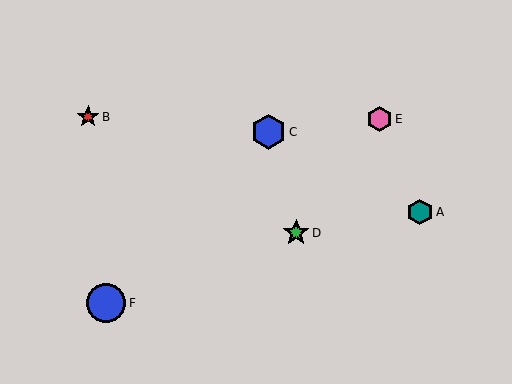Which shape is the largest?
The blue circle (labeled F) is the largest.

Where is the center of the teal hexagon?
The center of the teal hexagon is at (420, 212).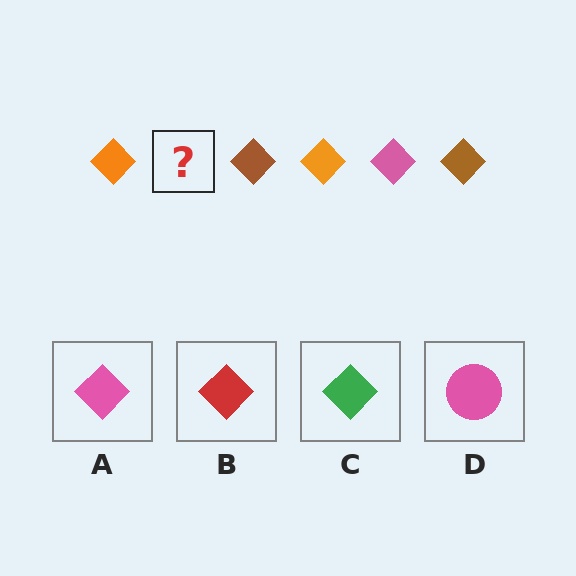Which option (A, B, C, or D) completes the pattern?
A.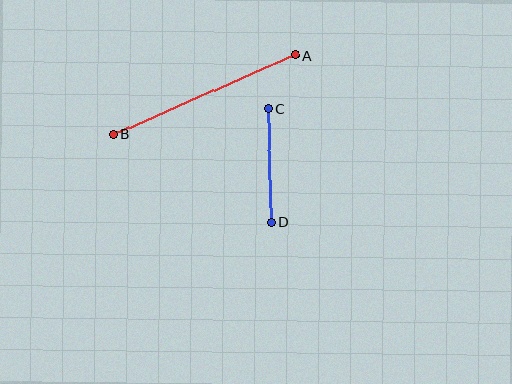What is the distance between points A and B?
The distance is approximately 199 pixels.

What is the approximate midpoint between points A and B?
The midpoint is at approximately (204, 95) pixels.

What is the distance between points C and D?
The distance is approximately 113 pixels.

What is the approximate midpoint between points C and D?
The midpoint is at approximately (270, 166) pixels.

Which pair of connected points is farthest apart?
Points A and B are farthest apart.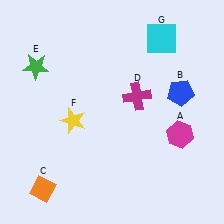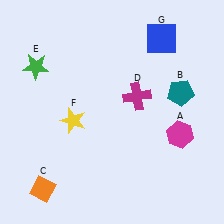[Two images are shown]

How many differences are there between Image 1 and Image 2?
There are 2 differences between the two images.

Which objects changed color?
B changed from blue to teal. G changed from cyan to blue.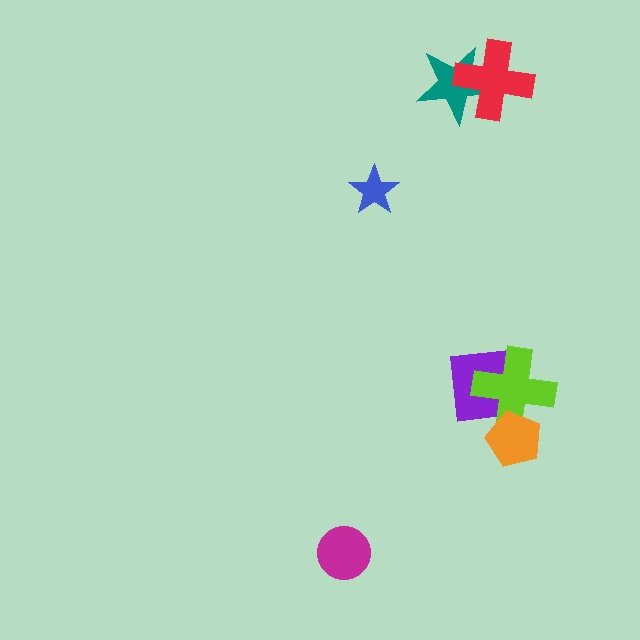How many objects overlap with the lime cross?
2 objects overlap with the lime cross.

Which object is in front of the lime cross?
The orange pentagon is in front of the lime cross.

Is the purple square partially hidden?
Yes, it is partially covered by another shape.